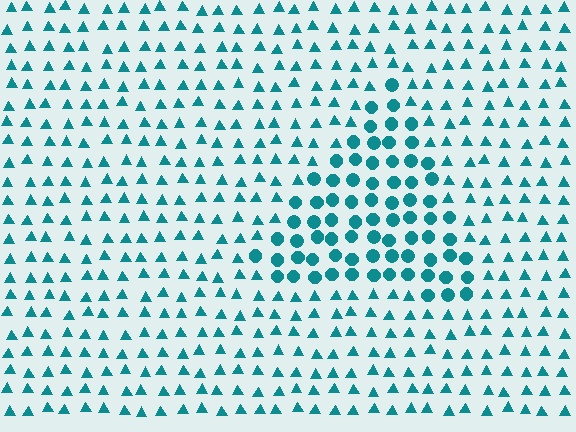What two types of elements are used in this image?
The image uses circles inside the triangle region and triangles outside it.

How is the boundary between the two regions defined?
The boundary is defined by a change in element shape: circles inside vs. triangles outside. All elements share the same color and spacing.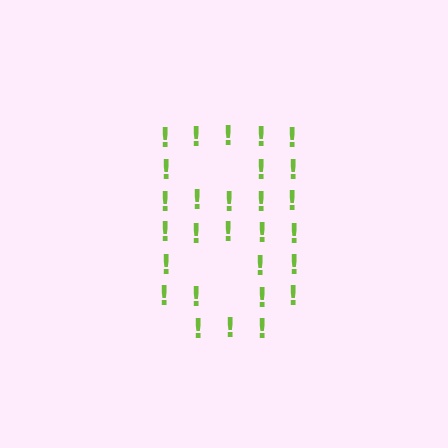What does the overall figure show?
The overall figure shows the digit 8.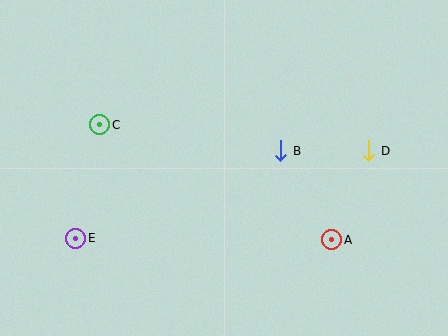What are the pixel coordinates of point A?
Point A is at (332, 240).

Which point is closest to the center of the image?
Point B at (281, 151) is closest to the center.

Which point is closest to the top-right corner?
Point D is closest to the top-right corner.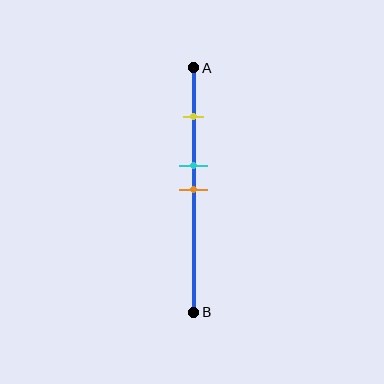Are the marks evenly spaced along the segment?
No, the marks are not evenly spaced.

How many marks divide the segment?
There are 3 marks dividing the segment.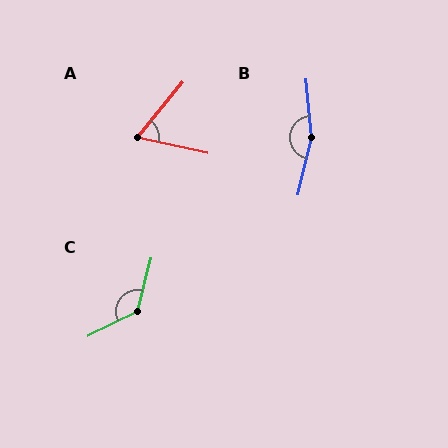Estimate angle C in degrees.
Approximately 130 degrees.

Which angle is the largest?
B, at approximately 161 degrees.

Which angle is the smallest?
A, at approximately 63 degrees.